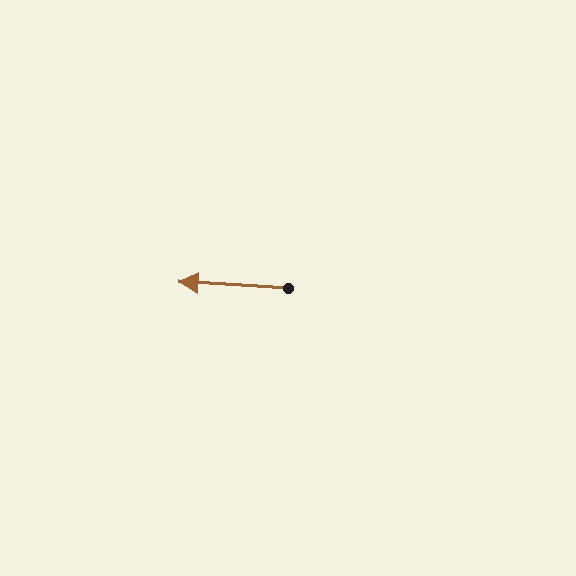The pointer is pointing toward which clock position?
Roughly 9 o'clock.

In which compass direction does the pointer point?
West.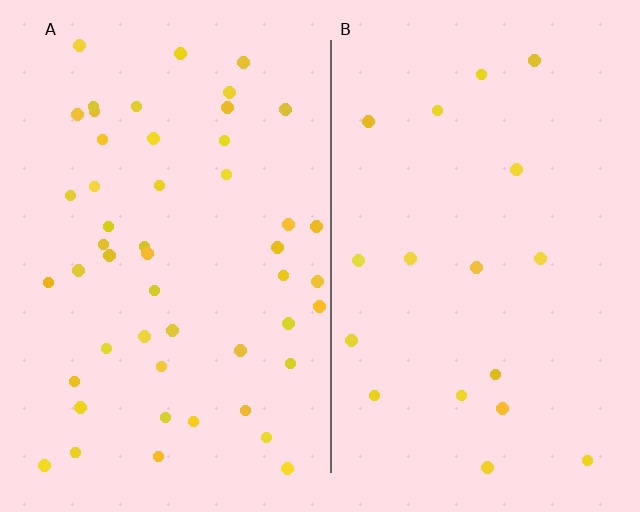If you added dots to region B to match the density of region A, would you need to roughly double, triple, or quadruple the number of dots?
Approximately triple.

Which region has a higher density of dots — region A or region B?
A (the left).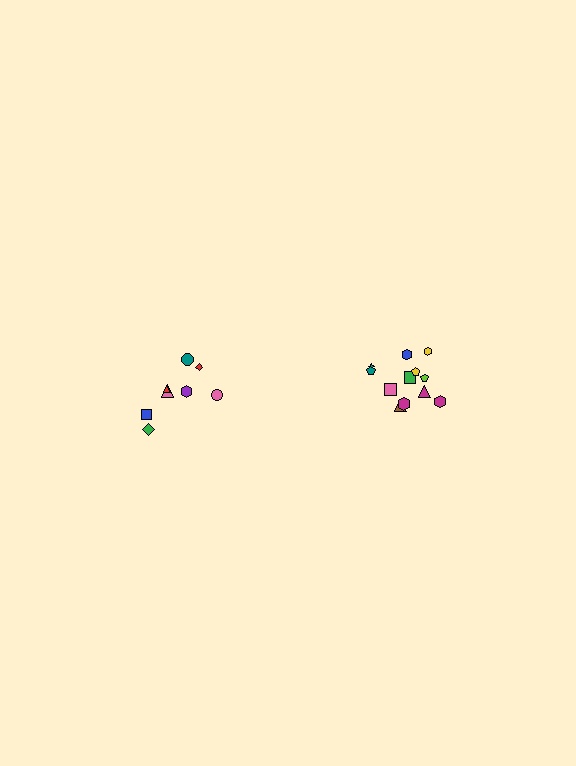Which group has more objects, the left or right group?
The right group.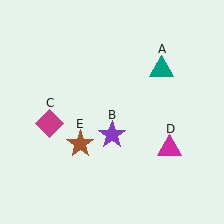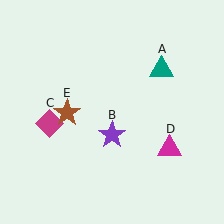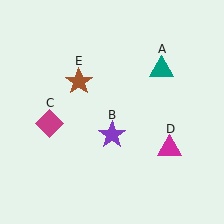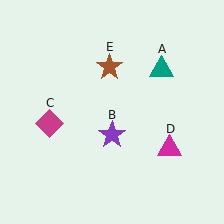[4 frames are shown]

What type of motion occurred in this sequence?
The brown star (object E) rotated clockwise around the center of the scene.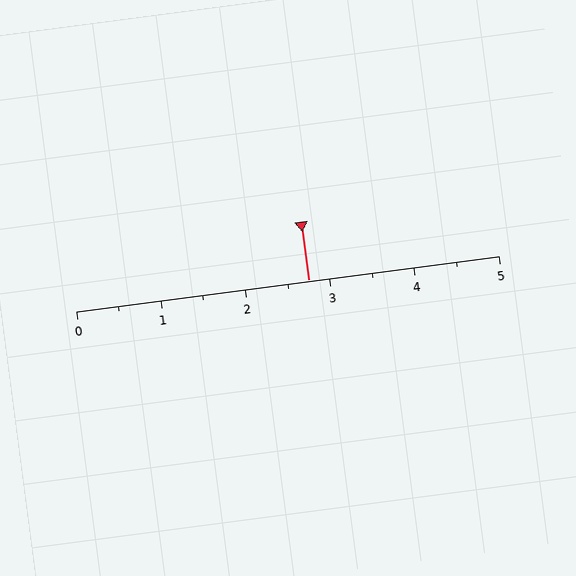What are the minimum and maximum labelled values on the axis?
The axis runs from 0 to 5.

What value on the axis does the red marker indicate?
The marker indicates approximately 2.8.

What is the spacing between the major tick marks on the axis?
The major ticks are spaced 1 apart.